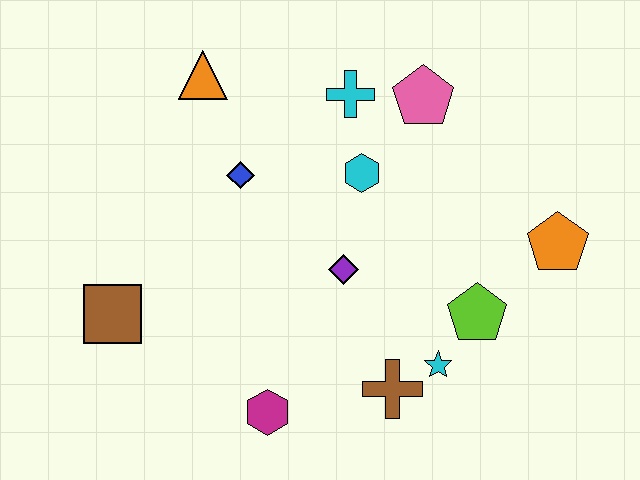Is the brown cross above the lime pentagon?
No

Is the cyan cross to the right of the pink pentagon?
No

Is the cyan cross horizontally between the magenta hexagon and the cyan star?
Yes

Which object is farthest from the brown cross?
The orange triangle is farthest from the brown cross.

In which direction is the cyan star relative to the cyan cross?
The cyan star is below the cyan cross.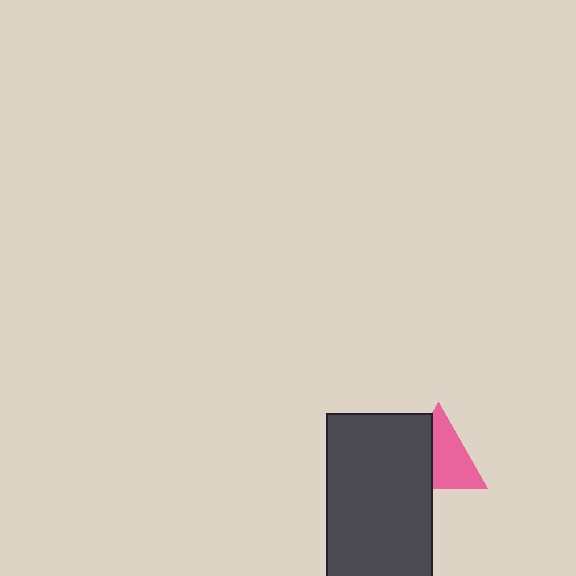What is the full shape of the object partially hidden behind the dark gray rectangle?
The partially hidden object is a pink triangle.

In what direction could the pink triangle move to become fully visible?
The pink triangle could move right. That would shift it out from behind the dark gray rectangle entirely.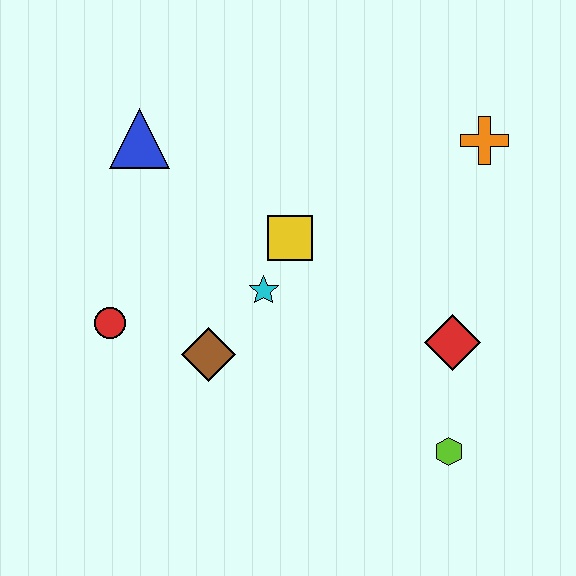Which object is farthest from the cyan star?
The orange cross is farthest from the cyan star.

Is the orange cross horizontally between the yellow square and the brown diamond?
No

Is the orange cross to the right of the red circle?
Yes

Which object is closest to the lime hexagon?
The red diamond is closest to the lime hexagon.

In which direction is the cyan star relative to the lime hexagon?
The cyan star is to the left of the lime hexagon.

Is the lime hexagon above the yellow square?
No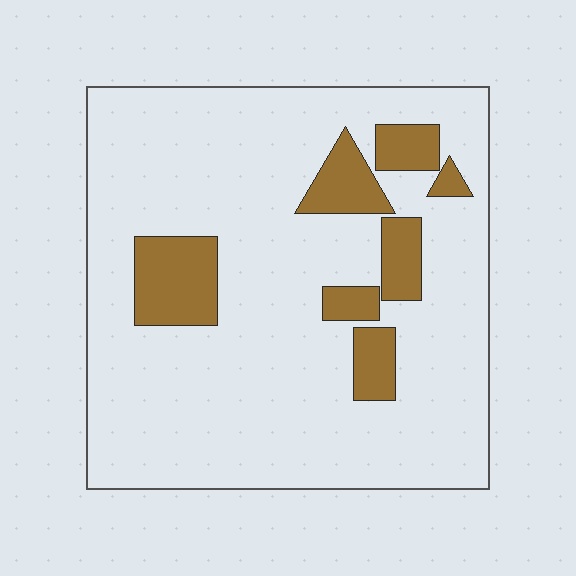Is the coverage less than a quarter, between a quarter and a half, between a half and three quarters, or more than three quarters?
Less than a quarter.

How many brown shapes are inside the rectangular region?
7.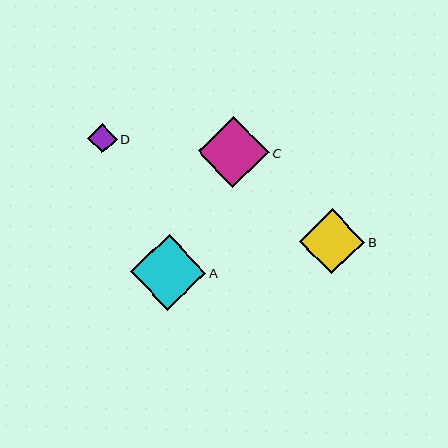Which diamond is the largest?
Diamond A is the largest with a size of approximately 75 pixels.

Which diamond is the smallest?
Diamond D is the smallest with a size of approximately 29 pixels.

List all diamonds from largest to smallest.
From largest to smallest: A, C, B, D.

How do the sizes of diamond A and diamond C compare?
Diamond A and diamond C are approximately the same size.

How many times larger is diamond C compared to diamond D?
Diamond C is approximately 2.4 times the size of diamond D.